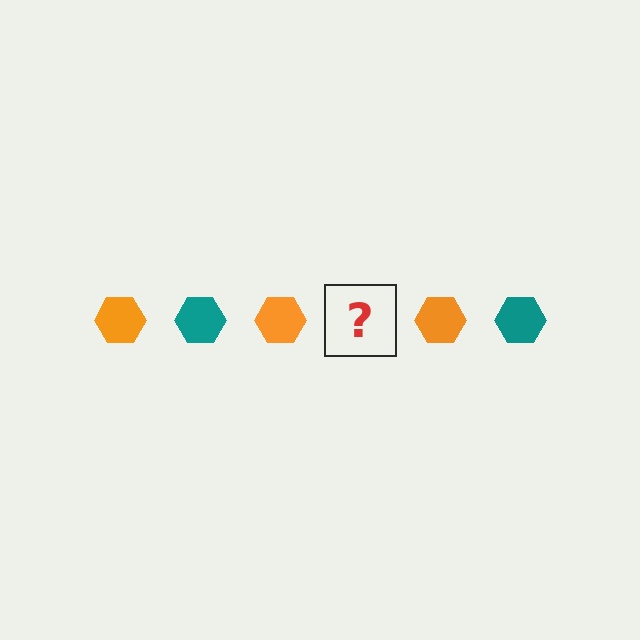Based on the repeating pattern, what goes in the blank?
The blank should be a teal hexagon.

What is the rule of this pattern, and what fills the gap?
The rule is that the pattern cycles through orange, teal hexagons. The gap should be filled with a teal hexagon.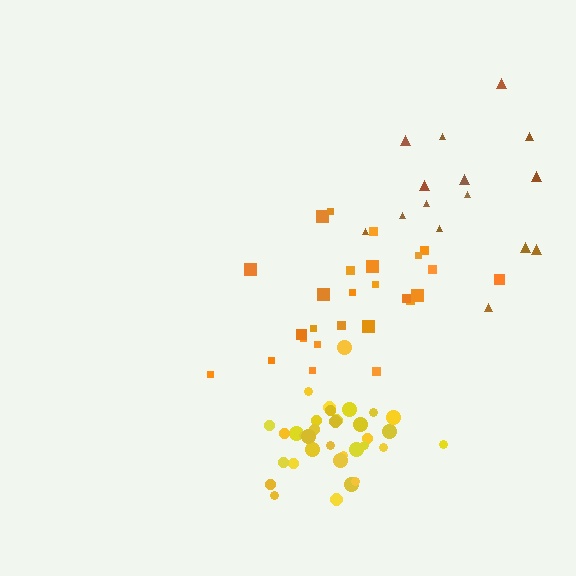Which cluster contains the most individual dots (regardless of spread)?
Yellow (34).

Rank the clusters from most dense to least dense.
yellow, orange, brown.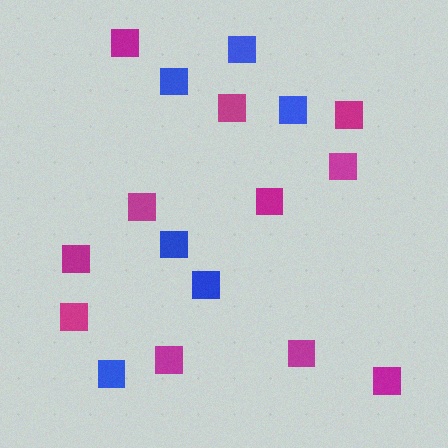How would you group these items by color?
There are 2 groups: one group of blue squares (6) and one group of magenta squares (11).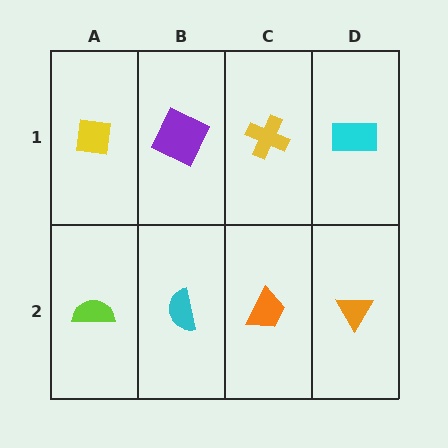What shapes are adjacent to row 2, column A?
A yellow square (row 1, column A), a cyan semicircle (row 2, column B).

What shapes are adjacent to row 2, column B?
A purple square (row 1, column B), a lime semicircle (row 2, column A), an orange trapezoid (row 2, column C).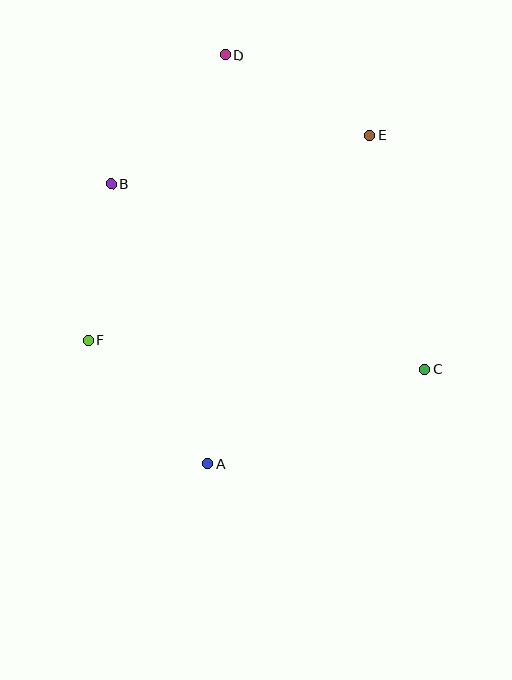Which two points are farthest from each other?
Points A and D are farthest from each other.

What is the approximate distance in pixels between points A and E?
The distance between A and E is approximately 366 pixels.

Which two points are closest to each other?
Points B and F are closest to each other.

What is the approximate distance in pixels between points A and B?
The distance between A and B is approximately 296 pixels.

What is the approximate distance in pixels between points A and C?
The distance between A and C is approximately 237 pixels.